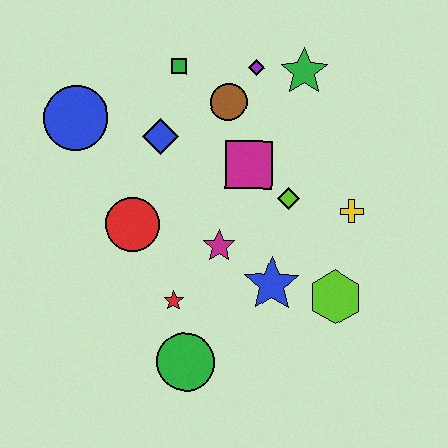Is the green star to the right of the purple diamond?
Yes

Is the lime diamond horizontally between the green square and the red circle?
No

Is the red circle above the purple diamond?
No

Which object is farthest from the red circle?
The green star is farthest from the red circle.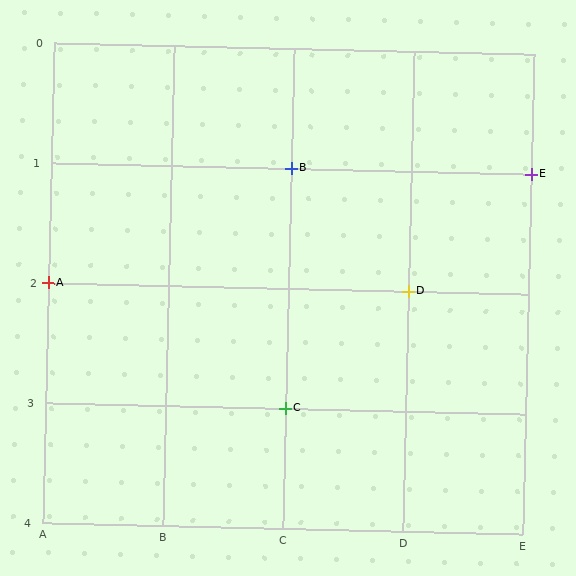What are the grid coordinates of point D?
Point D is at grid coordinates (D, 2).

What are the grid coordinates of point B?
Point B is at grid coordinates (C, 1).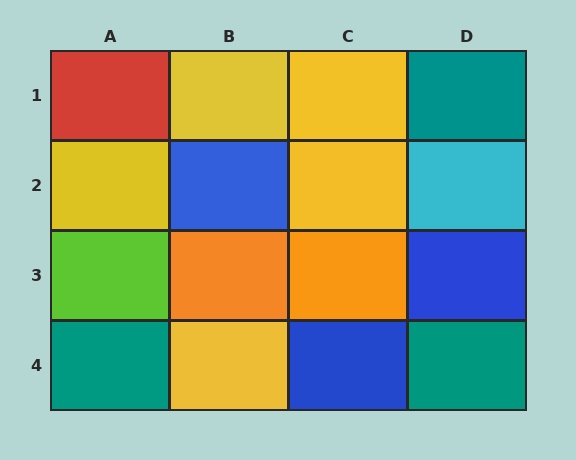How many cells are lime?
1 cell is lime.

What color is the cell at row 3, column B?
Orange.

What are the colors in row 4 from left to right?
Teal, yellow, blue, teal.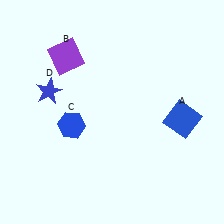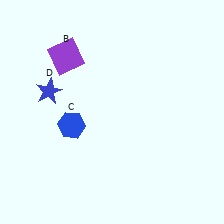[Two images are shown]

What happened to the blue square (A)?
The blue square (A) was removed in Image 2. It was in the bottom-right area of Image 1.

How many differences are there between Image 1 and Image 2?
There is 1 difference between the two images.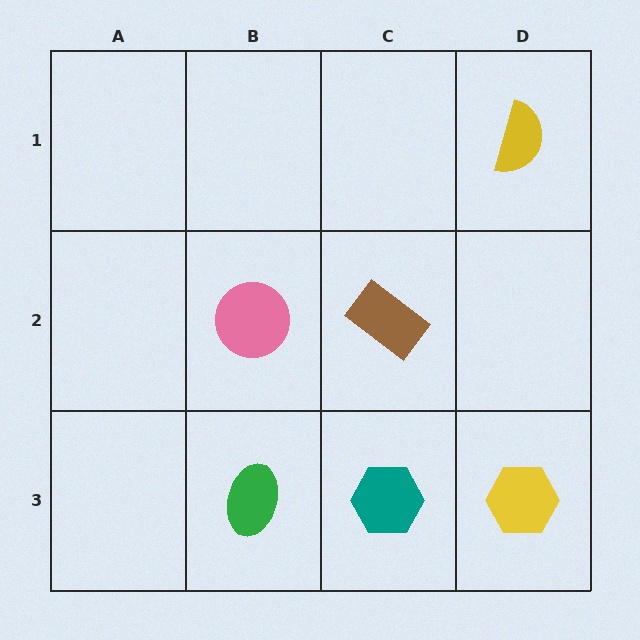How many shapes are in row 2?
2 shapes.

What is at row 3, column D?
A yellow hexagon.